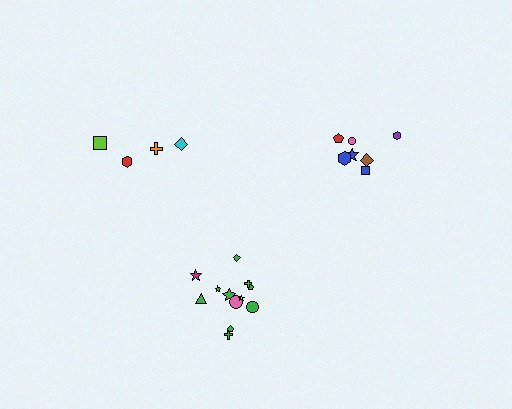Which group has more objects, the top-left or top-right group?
The top-right group.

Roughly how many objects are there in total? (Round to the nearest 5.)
Roughly 25 objects in total.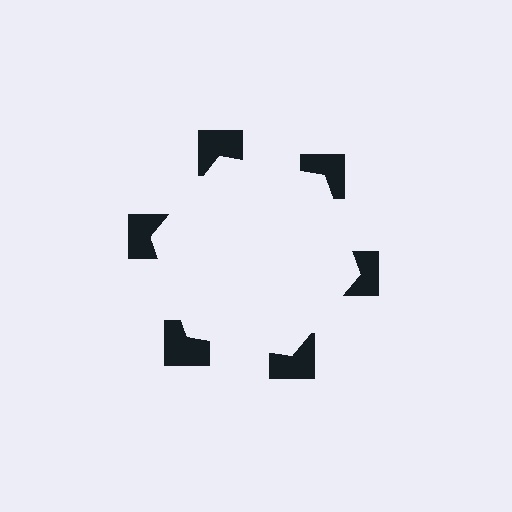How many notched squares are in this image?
There are 6 — one at each vertex of the illusory hexagon.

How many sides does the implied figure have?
6 sides.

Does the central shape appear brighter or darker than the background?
It typically appears slightly brighter than the background, even though no actual brightness change is drawn.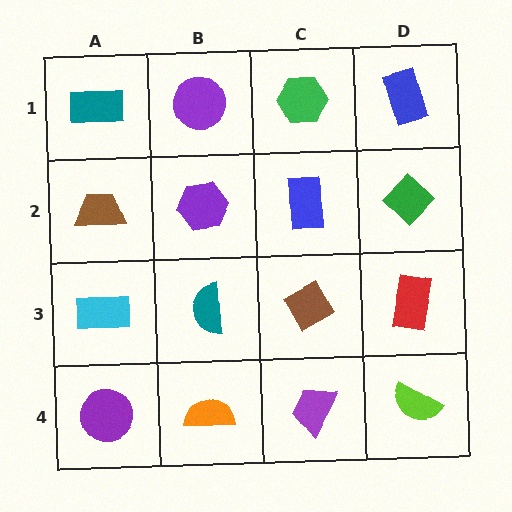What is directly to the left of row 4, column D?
A purple trapezoid.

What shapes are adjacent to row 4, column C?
A brown diamond (row 3, column C), an orange semicircle (row 4, column B), a lime semicircle (row 4, column D).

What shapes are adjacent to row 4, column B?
A teal semicircle (row 3, column B), a purple circle (row 4, column A), a purple trapezoid (row 4, column C).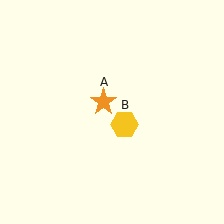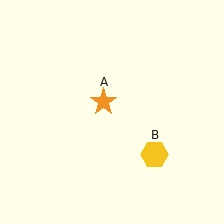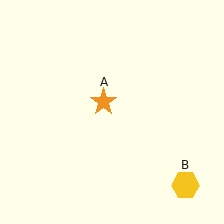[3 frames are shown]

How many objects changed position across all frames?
1 object changed position: yellow hexagon (object B).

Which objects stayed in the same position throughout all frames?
Orange star (object A) remained stationary.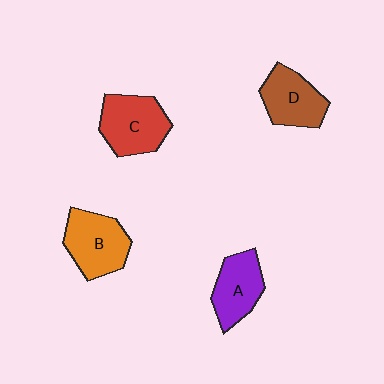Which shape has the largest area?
Shape C (red).